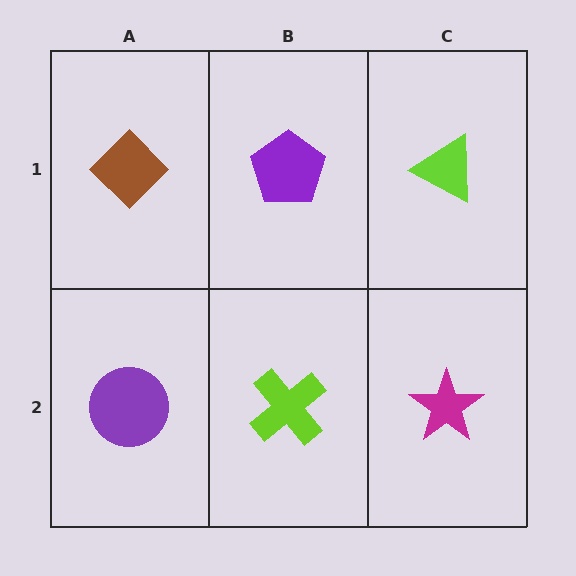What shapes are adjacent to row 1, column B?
A lime cross (row 2, column B), a brown diamond (row 1, column A), a lime triangle (row 1, column C).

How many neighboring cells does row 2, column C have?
2.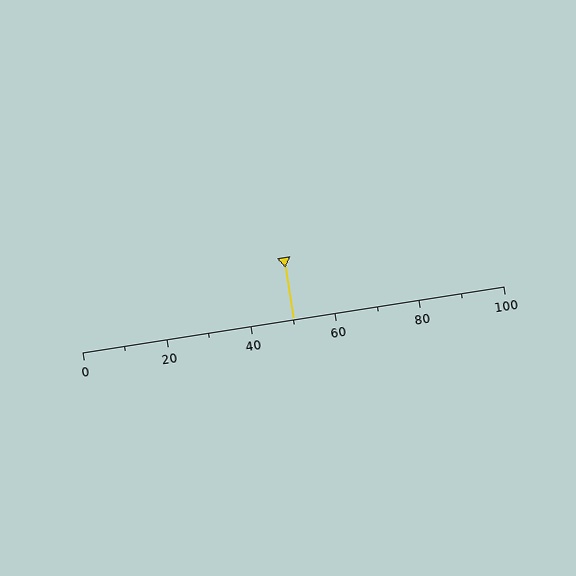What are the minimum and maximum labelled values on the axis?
The axis runs from 0 to 100.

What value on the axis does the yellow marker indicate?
The marker indicates approximately 50.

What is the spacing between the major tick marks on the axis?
The major ticks are spaced 20 apart.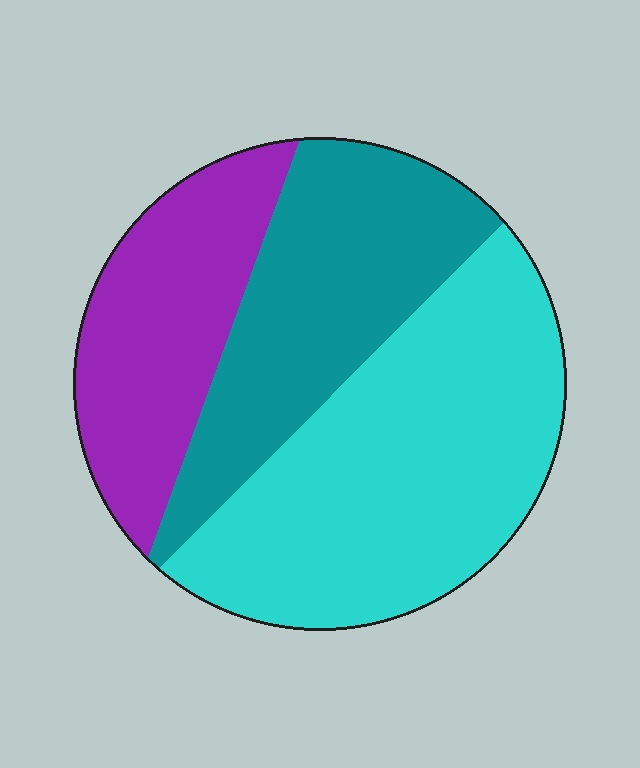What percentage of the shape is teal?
Teal covers 30% of the shape.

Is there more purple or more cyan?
Cyan.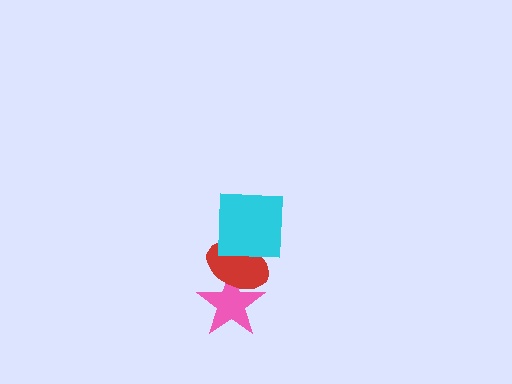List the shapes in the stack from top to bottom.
From top to bottom: the cyan square, the red ellipse, the pink star.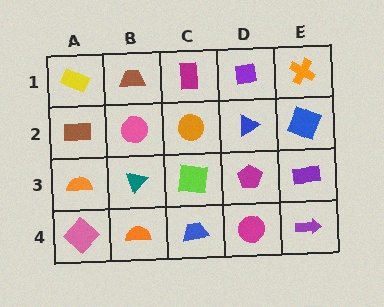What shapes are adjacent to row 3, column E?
A blue square (row 2, column E), a purple arrow (row 4, column E), a magenta pentagon (row 3, column D).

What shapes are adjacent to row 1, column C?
An orange circle (row 2, column C), a brown trapezoid (row 1, column B), a purple square (row 1, column D).